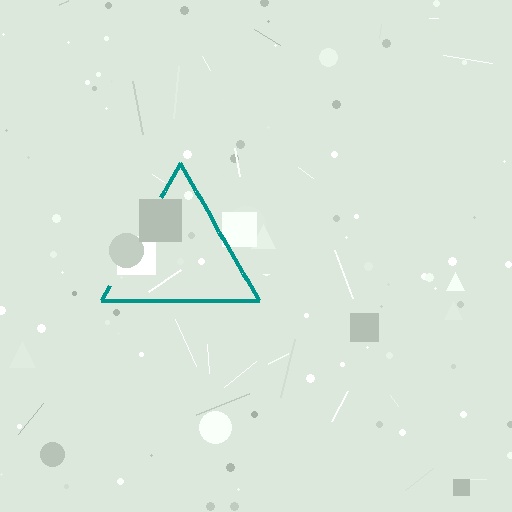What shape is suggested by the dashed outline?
The dashed outline suggests a triangle.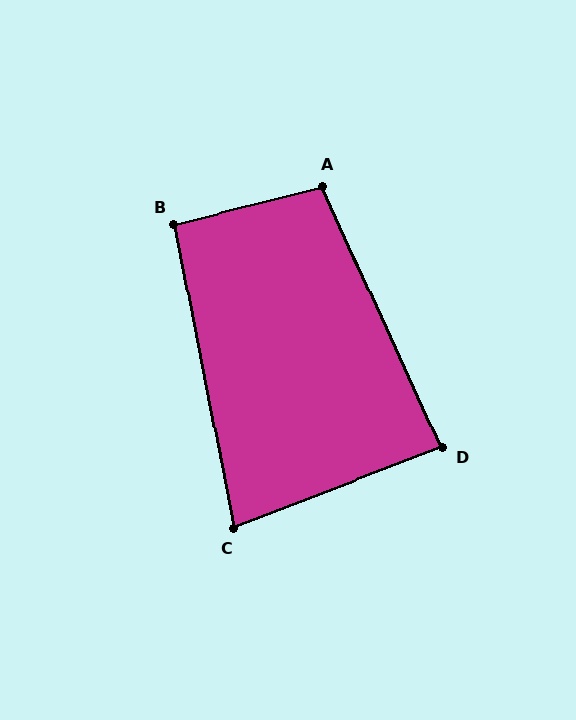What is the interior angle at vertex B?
Approximately 93 degrees (approximately right).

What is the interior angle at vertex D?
Approximately 87 degrees (approximately right).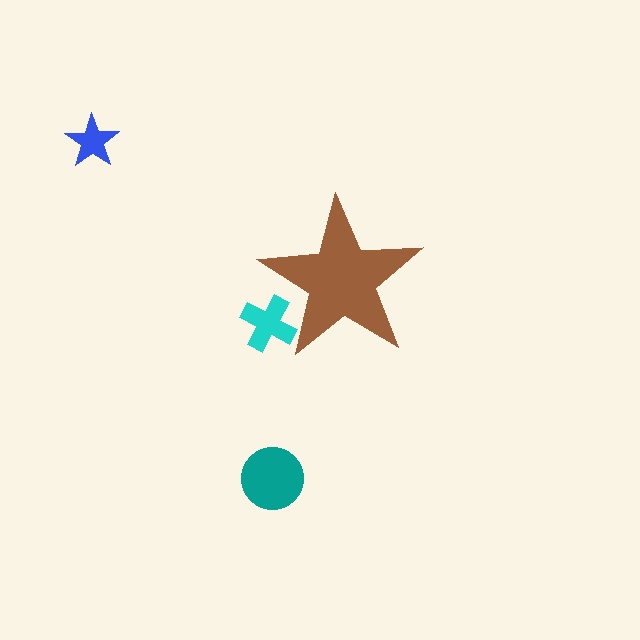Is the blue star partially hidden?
No, the blue star is fully visible.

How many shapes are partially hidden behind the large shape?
1 shape is partially hidden.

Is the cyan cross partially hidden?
Yes, the cyan cross is partially hidden behind the brown star.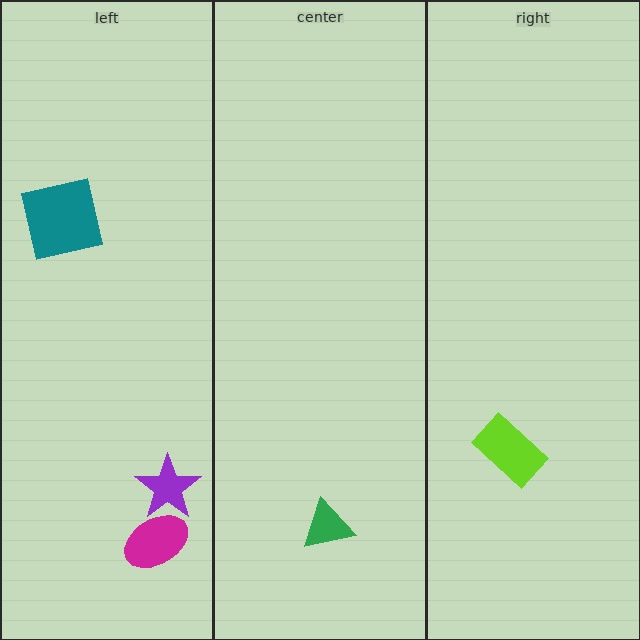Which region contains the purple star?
The left region.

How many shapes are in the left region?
3.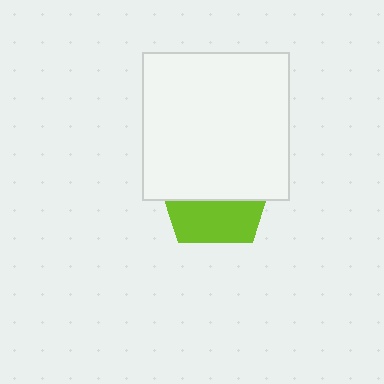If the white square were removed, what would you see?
You would see the complete lime pentagon.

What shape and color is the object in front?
The object in front is a white square.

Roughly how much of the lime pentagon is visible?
A small part of it is visible (roughly 39%).